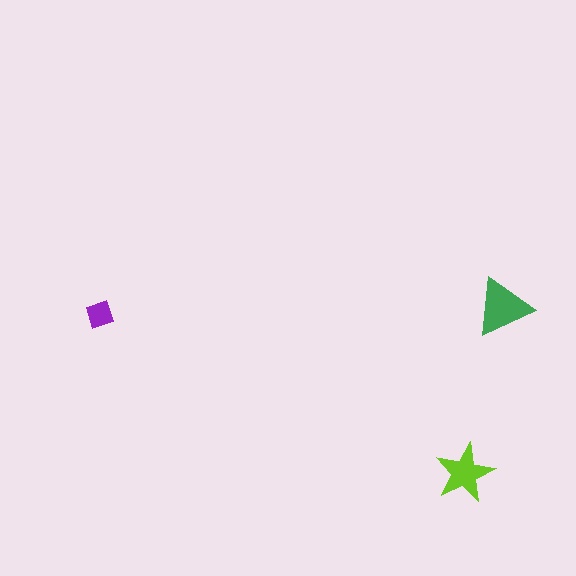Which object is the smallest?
The purple diamond.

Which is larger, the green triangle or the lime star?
The green triangle.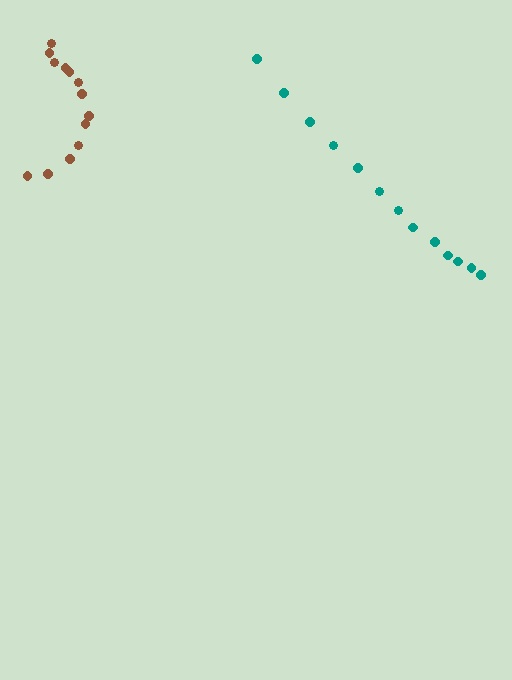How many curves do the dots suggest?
There are 2 distinct paths.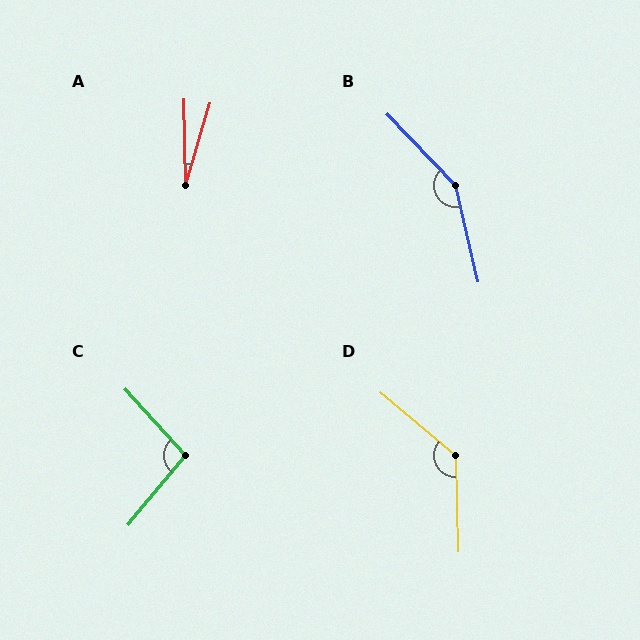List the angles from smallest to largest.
A (18°), C (98°), D (132°), B (149°).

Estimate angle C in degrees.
Approximately 98 degrees.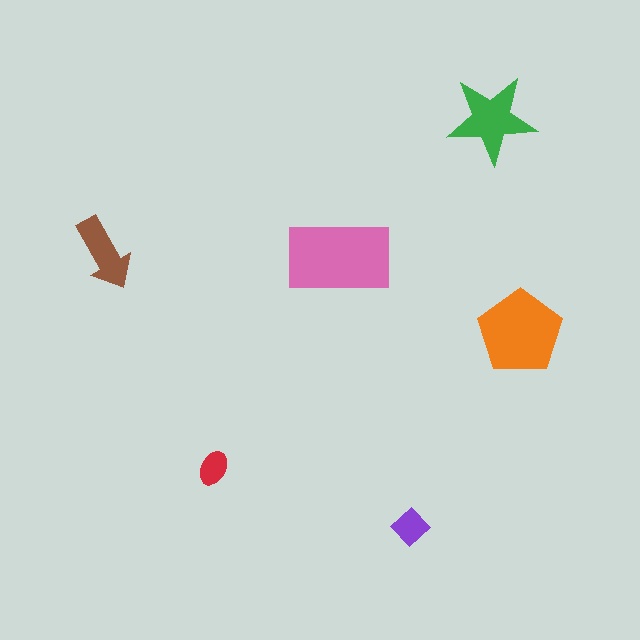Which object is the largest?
The pink rectangle.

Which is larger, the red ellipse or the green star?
The green star.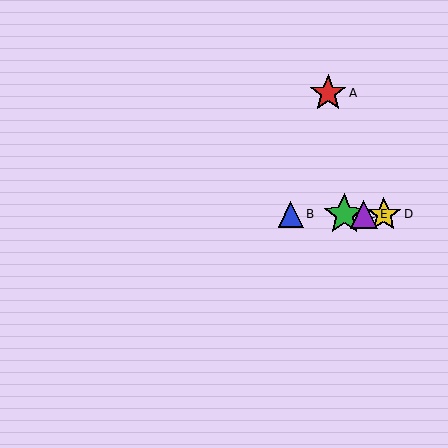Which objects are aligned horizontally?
Objects B, C, D, E are aligned horizontally.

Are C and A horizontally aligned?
No, C is at y≈214 and A is at y≈93.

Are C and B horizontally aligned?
Yes, both are at y≈214.